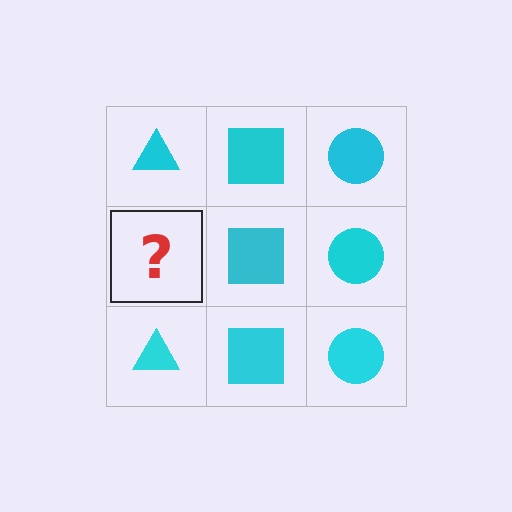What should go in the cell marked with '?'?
The missing cell should contain a cyan triangle.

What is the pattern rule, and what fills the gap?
The rule is that each column has a consistent shape. The gap should be filled with a cyan triangle.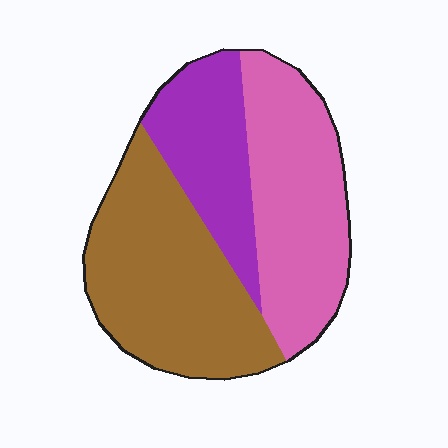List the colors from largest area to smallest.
From largest to smallest: brown, pink, purple.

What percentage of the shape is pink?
Pink covers about 35% of the shape.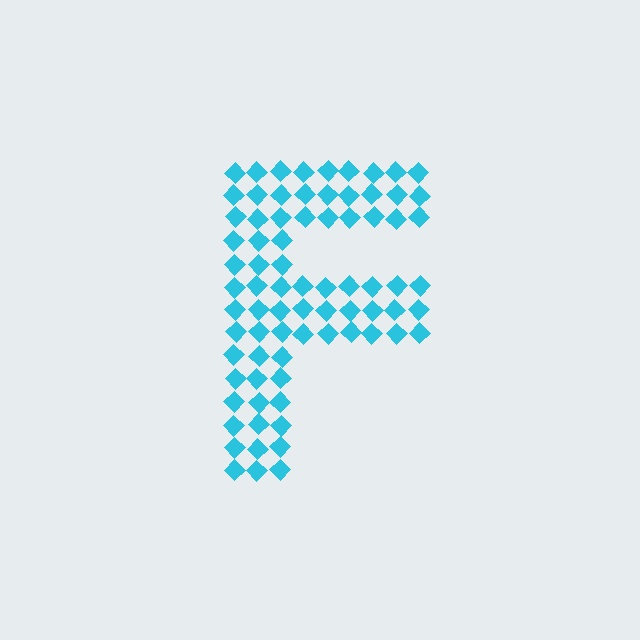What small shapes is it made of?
It is made of small diamonds.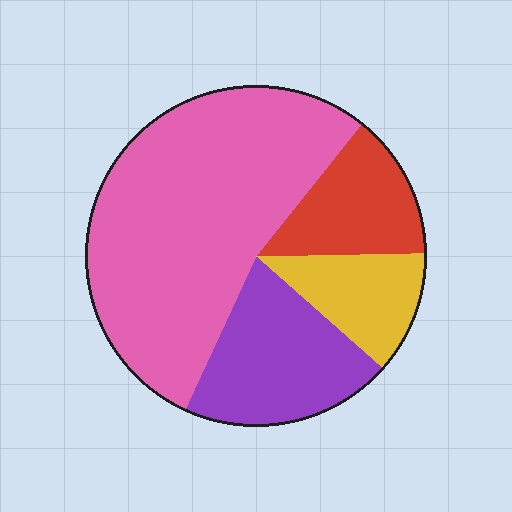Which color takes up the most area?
Pink, at roughly 55%.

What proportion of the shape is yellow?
Yellow takes up less than a sixth of the shape.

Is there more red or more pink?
Pink.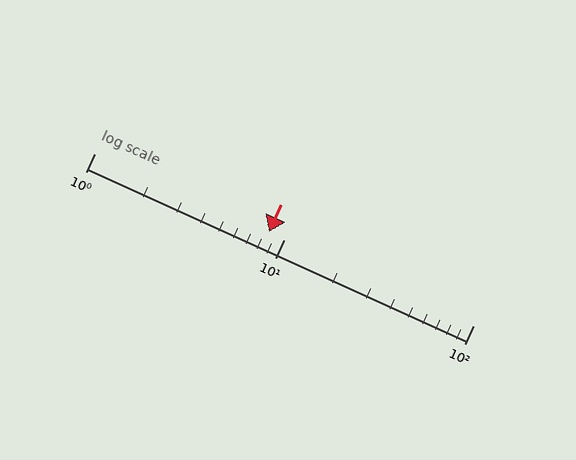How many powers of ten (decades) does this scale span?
The scale spans 2 decades, from 1 to 100.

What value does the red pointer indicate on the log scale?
The pointer indicates approximately 8.3.